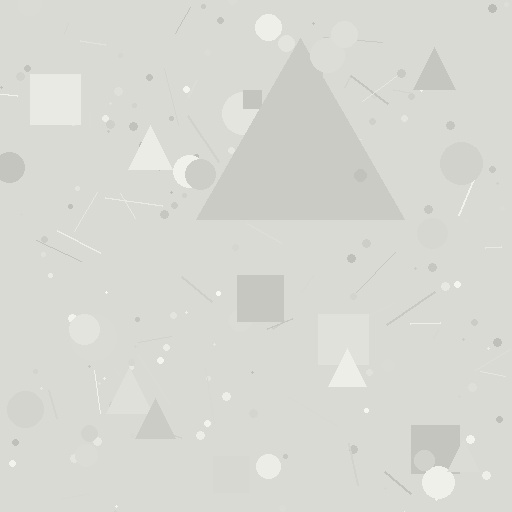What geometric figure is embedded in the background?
A triangle is embedded in the background.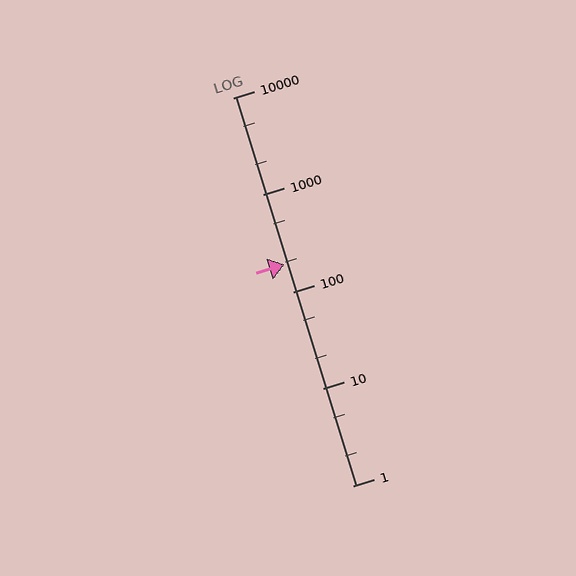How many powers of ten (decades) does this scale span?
The scale spans 4 decades, from 1 to 10000.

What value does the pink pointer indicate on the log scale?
The pointer indicates approximately 190.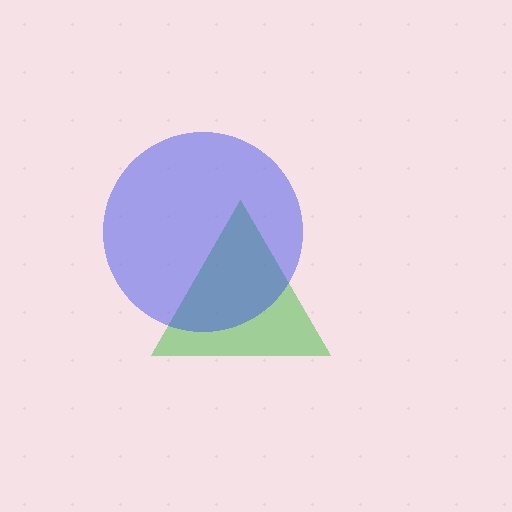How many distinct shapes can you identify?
There are 2 distinct shapes: a green triangle, a blue circle.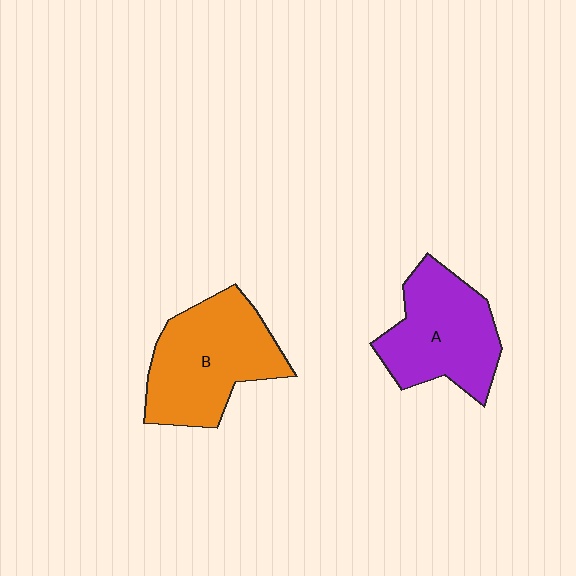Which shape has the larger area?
Shape B (orange).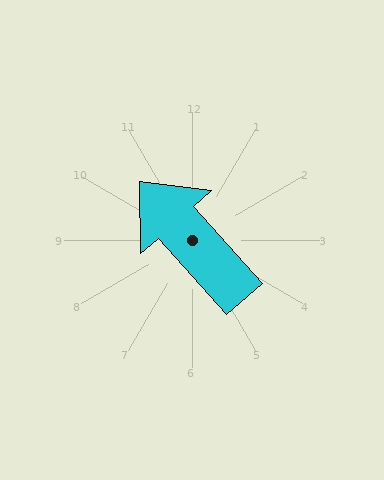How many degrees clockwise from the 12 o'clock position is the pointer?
Approximately 318 degrees.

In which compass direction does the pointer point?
Northwest.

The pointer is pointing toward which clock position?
Roughly 11 o'clock.